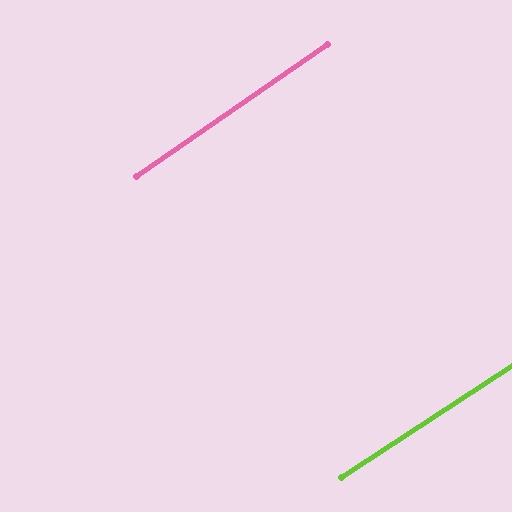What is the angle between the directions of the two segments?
Approximately 1 degree.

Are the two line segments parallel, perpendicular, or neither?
Parallel — their directions differ by only 1.2°.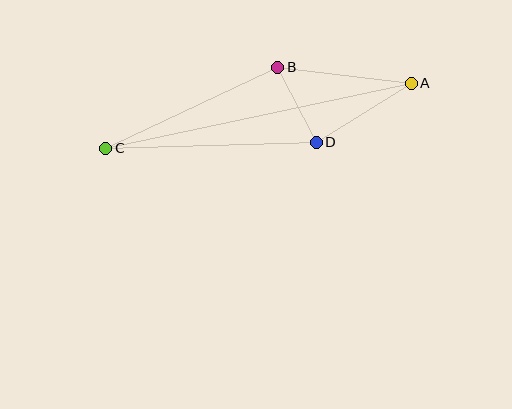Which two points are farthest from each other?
Points A and C are farthest from each other.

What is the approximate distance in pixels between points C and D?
The distance between C and D is approximately 211 pixels.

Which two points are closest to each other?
Points B and D are closest to each other.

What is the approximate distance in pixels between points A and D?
The distance between A and D is approximately 111 pixels.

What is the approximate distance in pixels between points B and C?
The distance between B and C is approximately 190 pixels.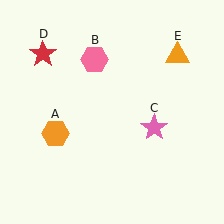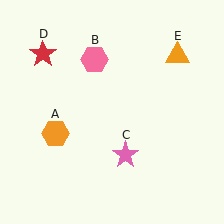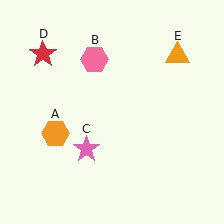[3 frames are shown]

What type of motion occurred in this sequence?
The pink star (object C) rotated clockwise around the center of the scene.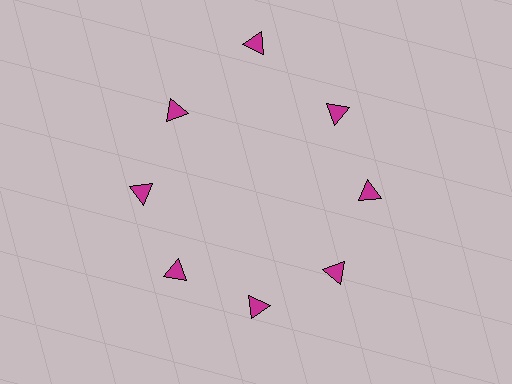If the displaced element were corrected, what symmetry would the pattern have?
It would have 8-fold rotational symmetry — the pattern would map onto itself every 45 degrees.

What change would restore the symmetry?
The symmetry would be restored by moving it inward, back onto the ring so that all 8 triangles sit at equal angles and equal distance from the center.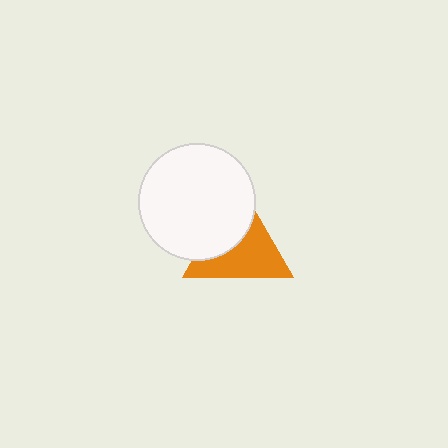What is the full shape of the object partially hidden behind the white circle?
The partially hidden object is an orange triangle.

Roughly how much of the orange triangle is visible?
About half of it is visible (roughly 57%).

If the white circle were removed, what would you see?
You would see the complete orange triangle.